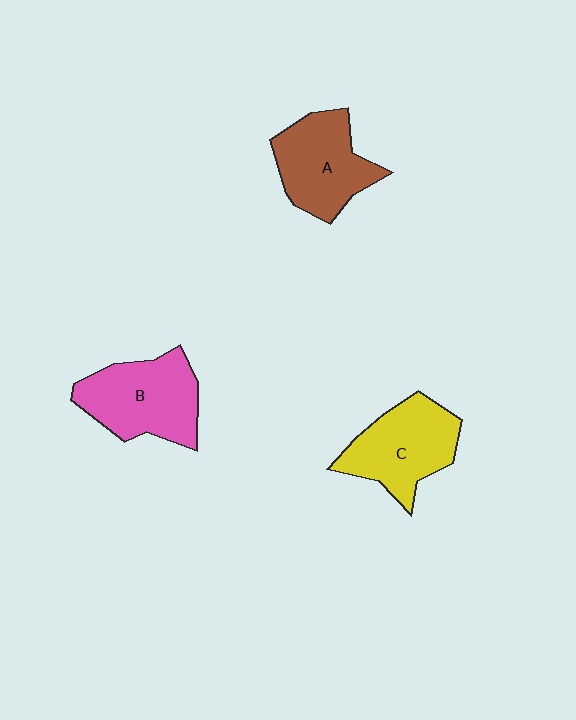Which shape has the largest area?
Shape B (pink).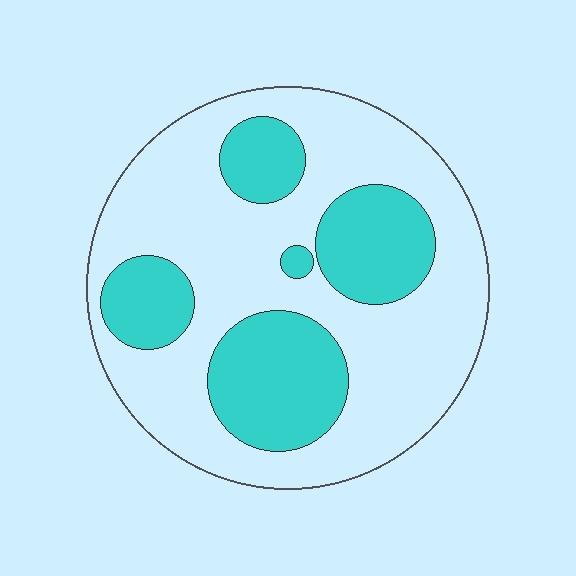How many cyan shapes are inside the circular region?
5.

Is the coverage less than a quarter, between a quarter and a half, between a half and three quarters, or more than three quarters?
Between a quarter and a half.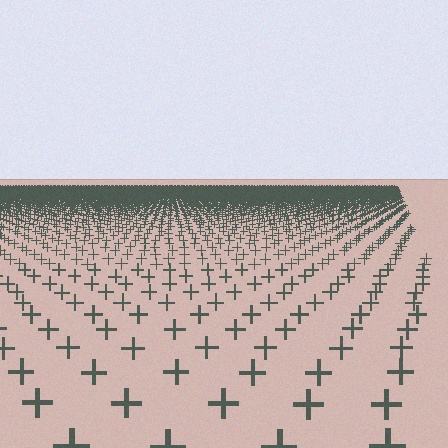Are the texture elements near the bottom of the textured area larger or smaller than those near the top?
Larger. Near the bottom, elements are closer to the viewer and appear at a bigger on-screen size.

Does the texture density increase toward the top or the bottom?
Density increases toward the top.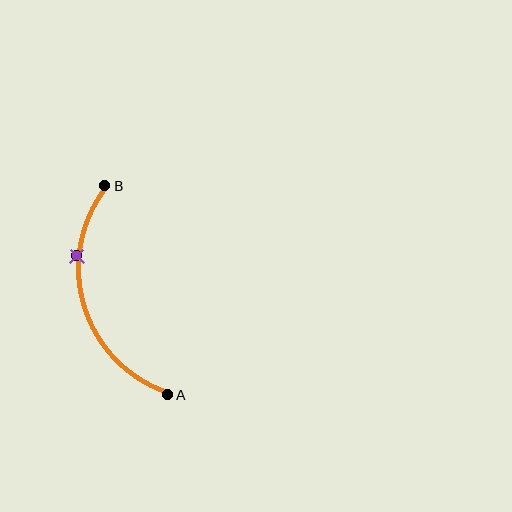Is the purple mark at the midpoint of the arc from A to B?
No. The purple mark lies on the arc but is closer to endpoint B. The arc midpoint would be at the point on the curve equidistant along the arc from both A and B.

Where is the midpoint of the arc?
The arc midpoint is the point on the curve farthest from the straight line joining A and B. It sits to the left of that line.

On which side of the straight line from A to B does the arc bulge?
The arc bulges to the left of the straight line connecting A and B.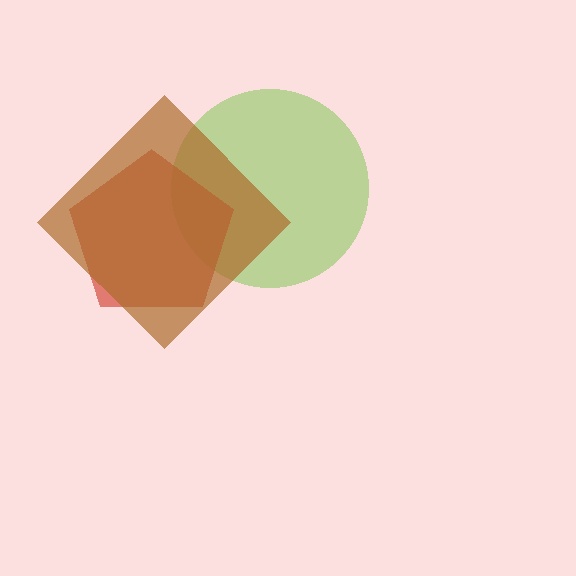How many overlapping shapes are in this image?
There are 3 overlapping shapes in the image.